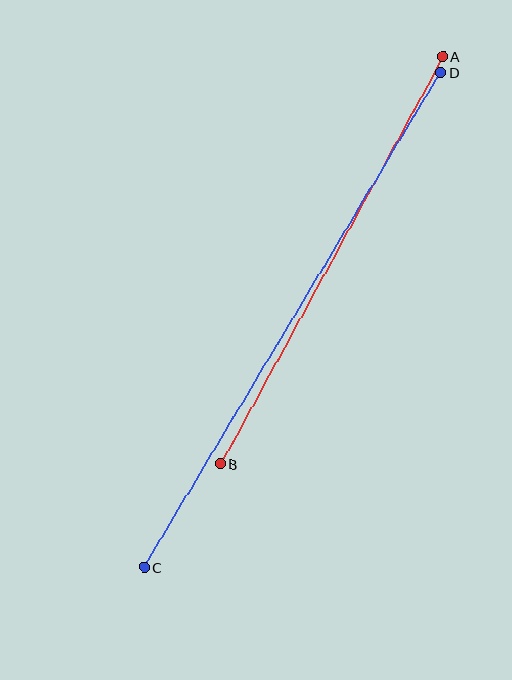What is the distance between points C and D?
The distance is approximately 576 pixels.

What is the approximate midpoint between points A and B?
The midpoint is at approximately (331, 260) pixels.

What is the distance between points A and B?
The distance is approximately 464 pixels.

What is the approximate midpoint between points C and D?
The midpoint is at approximately (292, 320) pixels.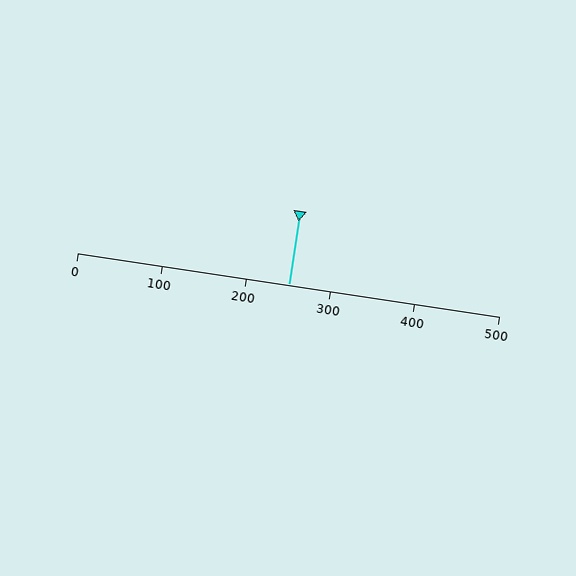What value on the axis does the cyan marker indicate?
The marker indicates approximately 250.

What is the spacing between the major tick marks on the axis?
The major ticks are spaced 100 apart.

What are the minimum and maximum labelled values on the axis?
The axis runs from 0 to 500.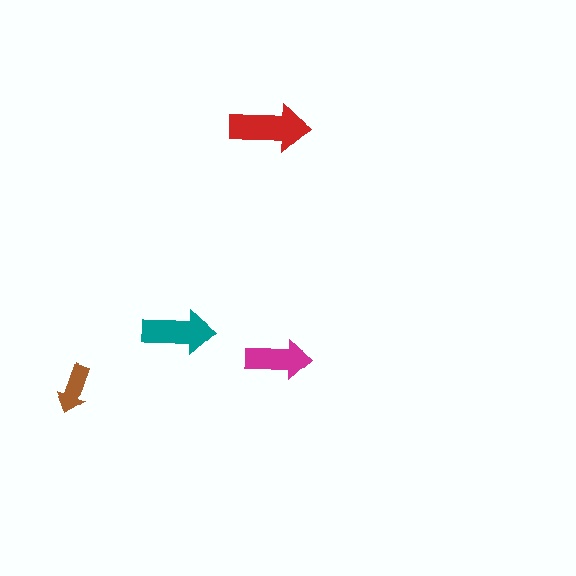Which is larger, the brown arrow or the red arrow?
The red one.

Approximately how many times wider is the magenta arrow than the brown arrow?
About 1.5 times wider.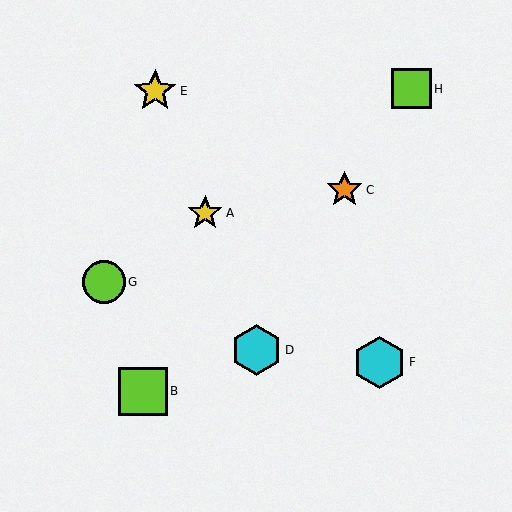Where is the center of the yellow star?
The center of the yellow star is at (155, 91).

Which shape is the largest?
The cyan hexagon (labeled F) is the largest.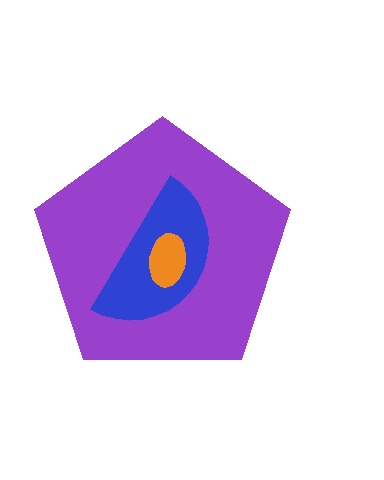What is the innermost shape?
The orange ellipse.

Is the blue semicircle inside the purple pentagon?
Yes.